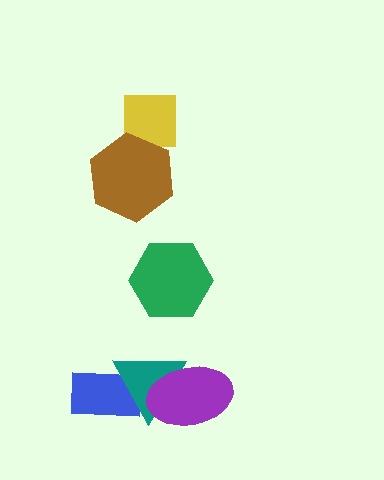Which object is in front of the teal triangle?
The purple ellipse is in front of the teal triangle.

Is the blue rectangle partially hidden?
Yes, it is partially covered by another shape.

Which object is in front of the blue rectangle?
The teal triangle is in front of the blue rectangle.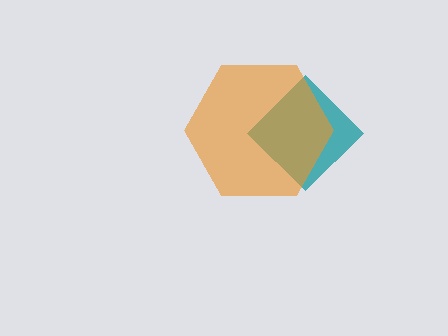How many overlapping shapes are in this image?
There are 2 overlapping shapes in the image.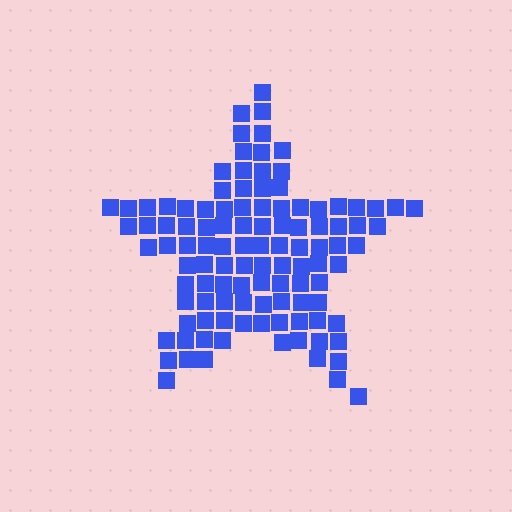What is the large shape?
The large shape is a star.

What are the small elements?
The small elements are squares.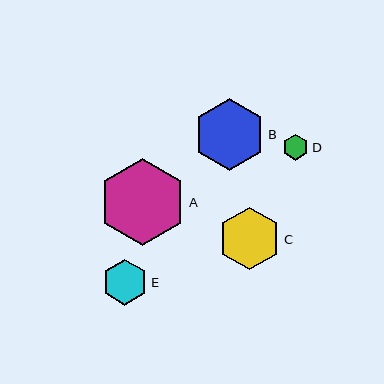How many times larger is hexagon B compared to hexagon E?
Hexagon B is approximately 1.6 times the size of hexagon E.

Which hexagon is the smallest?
Hexagon D is the smallest with a size of approximately 26 pixels.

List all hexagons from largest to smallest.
From largest to smallest: A, B, C, E, D.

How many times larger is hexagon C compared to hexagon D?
Hexagon C is approximately 2.4 times the size of hexagon D.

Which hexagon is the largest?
Hexagon A is the largest with a size of approximately 88 pixels.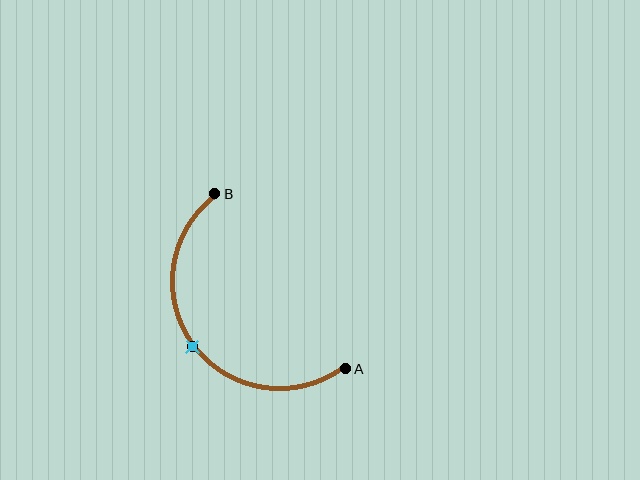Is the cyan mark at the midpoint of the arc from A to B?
Yes. The cyan mark lies on the arc at equal arc-length from both A and B — it is the arc midpoint.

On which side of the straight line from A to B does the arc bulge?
The arc bulges below and to the left of the straight line connecting A and B.